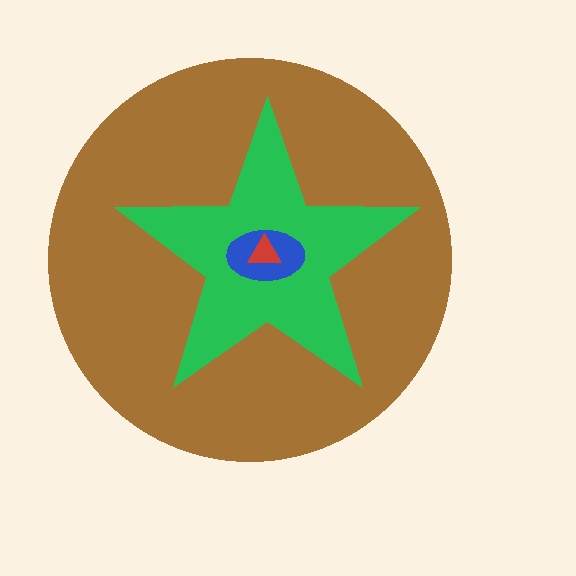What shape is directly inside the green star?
The blue ellipse.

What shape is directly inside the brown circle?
The green star.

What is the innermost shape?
The red triangle.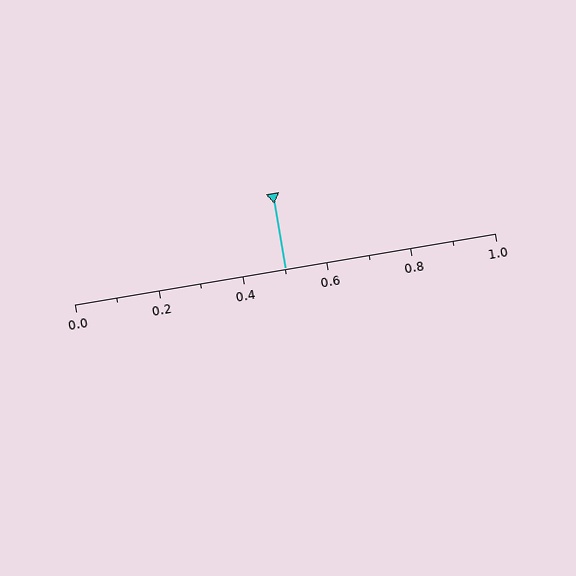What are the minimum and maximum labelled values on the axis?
The axis runs from 0.0 to 1.0.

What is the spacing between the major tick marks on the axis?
The major ticks are spaced 0.2 apart.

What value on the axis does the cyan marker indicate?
The marker indicates approximately 0.5.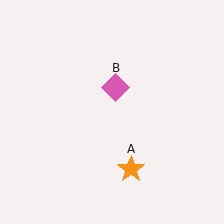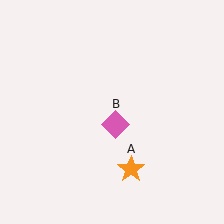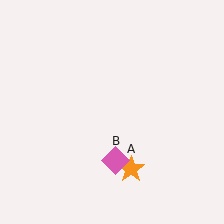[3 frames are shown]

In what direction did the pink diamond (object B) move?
The pink diamond (object B) moved down.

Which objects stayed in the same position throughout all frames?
Orange star (object A) remained stationary.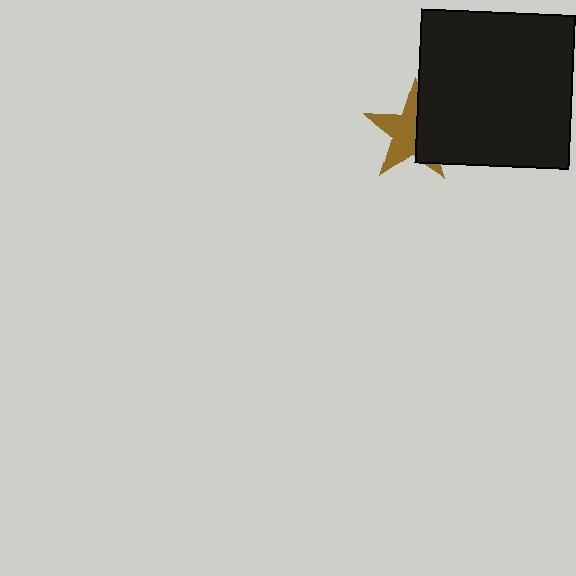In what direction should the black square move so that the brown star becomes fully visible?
The black square should move right. That is the shortest direction to clear the overlap and leave the brown star fully visible.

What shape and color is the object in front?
The object in front is a black square.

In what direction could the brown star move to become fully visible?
The brown star could move left. That would shift it out from behind the black square entirely.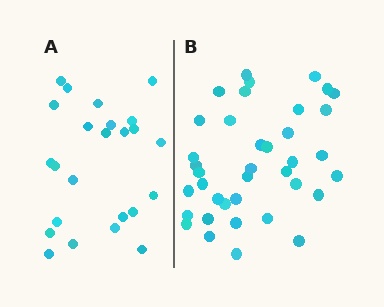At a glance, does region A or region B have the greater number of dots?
Region B (the right region) has more dots.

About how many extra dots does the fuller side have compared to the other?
Region B has approximately 15 more dots than region A.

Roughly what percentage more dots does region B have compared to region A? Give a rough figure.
About 60% more.